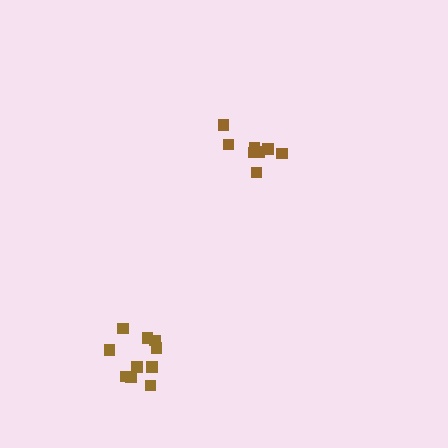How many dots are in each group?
Group 1: 10 dots, Group 2: 8 dots (18 total).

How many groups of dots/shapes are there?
There are 2 groups.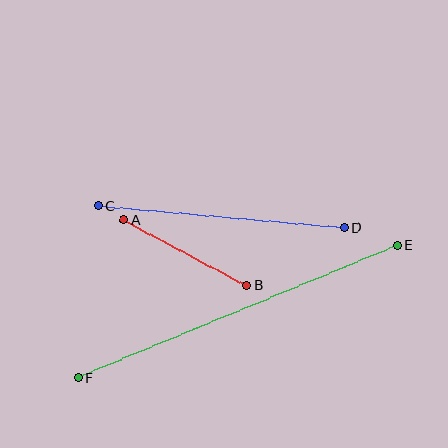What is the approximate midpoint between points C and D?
The midpoint is at approximately (221, 217) pixels.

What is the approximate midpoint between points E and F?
The midpoint is at approximately (238, 312) pixels.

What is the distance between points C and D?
The distance is approximately 247 pixels.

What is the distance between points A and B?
The distance is approximately 140 pixels.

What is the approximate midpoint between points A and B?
The midpoint is at approximately (185, 253) pixels.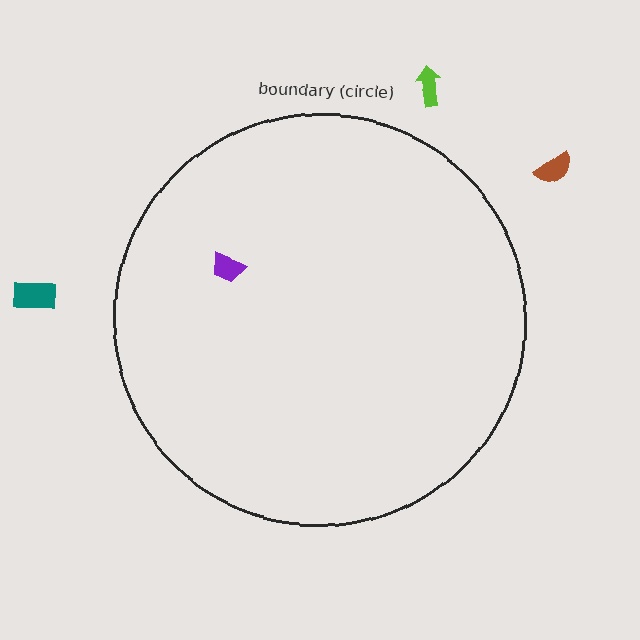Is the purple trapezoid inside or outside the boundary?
Inside.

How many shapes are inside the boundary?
1 inside, 3 outside.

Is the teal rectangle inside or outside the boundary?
Outside.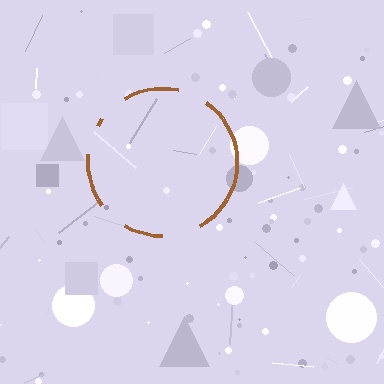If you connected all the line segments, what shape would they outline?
They would outline a circle.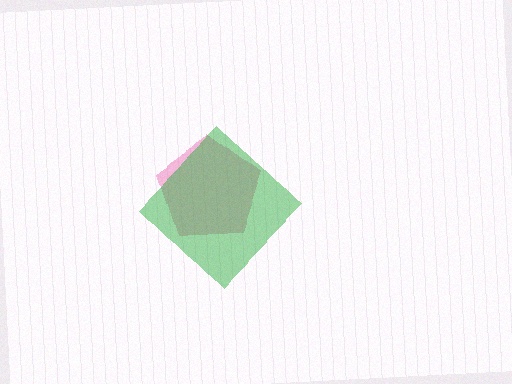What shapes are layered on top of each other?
The layered shapes are: a pink pentagon, a green diamond.